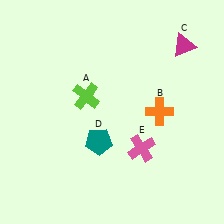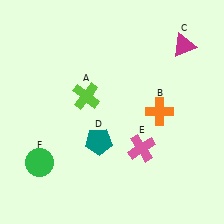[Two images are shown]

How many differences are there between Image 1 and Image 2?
There is 1 difference between the two images.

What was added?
A green circle (F) was added in Image 2.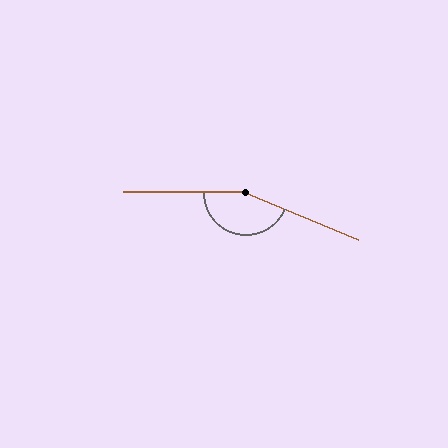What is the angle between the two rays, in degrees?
Approximately 158 degrees.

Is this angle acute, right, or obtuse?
It is obtuse.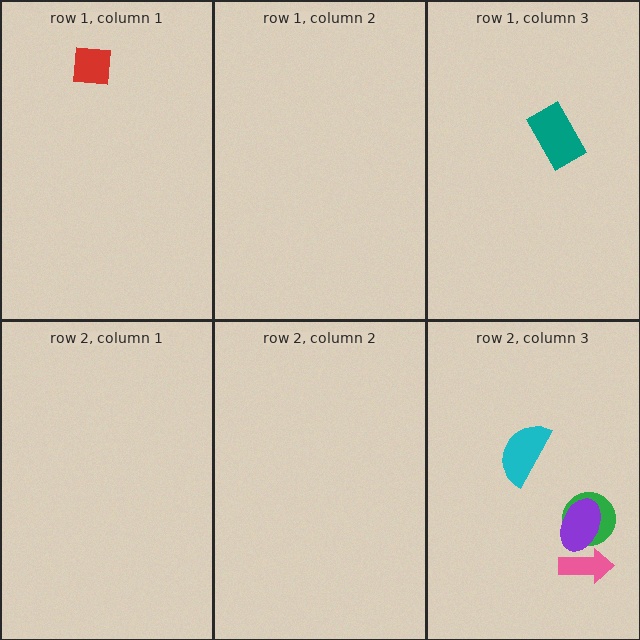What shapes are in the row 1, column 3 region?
The teal rectangle.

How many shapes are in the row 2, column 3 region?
4.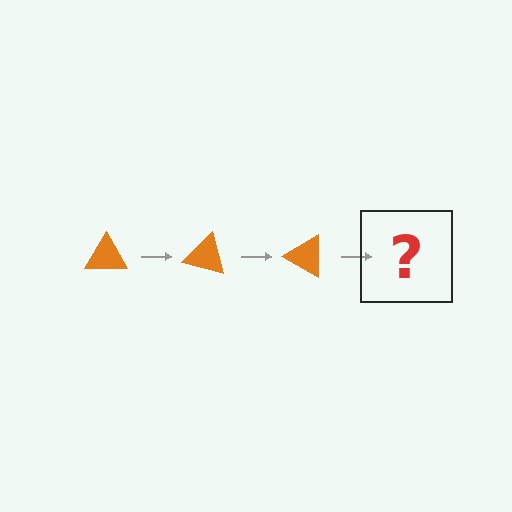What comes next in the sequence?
The next element should be an orange triangle rotated 45 degrees.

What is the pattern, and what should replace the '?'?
The pattern is that the triangle rotates 15 degrees each step. The '?' should be an orange triangle rotated 45 degrees.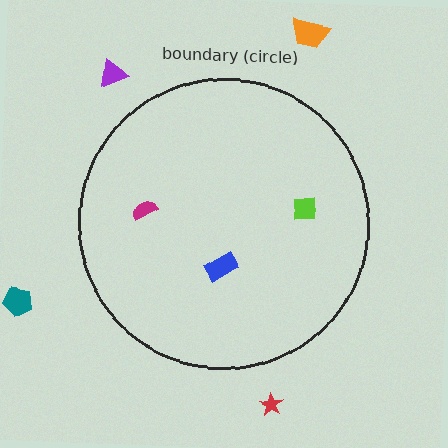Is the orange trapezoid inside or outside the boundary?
Outside.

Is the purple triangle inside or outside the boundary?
Outside.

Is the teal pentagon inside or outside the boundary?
Outside.